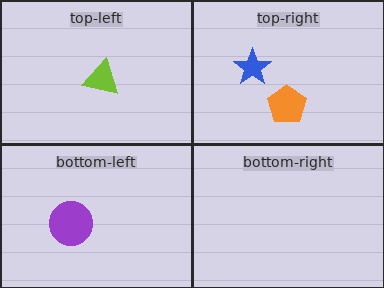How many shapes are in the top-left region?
1.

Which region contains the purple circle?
The bottom-left region.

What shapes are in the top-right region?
The blue star, the orange pentagon.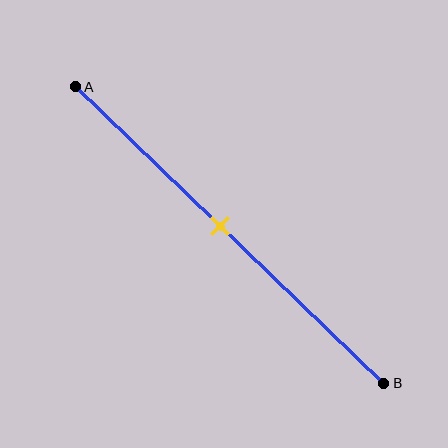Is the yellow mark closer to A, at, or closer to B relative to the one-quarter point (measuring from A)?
The yellow mark is closer to point B than the one-quarter point of segment AB.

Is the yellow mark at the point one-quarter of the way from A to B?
No, the mark is at about 45% from A, not at the 25% one-quarter point.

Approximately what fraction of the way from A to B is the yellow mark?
The yellow mark is approximately 45% of the way from A to B.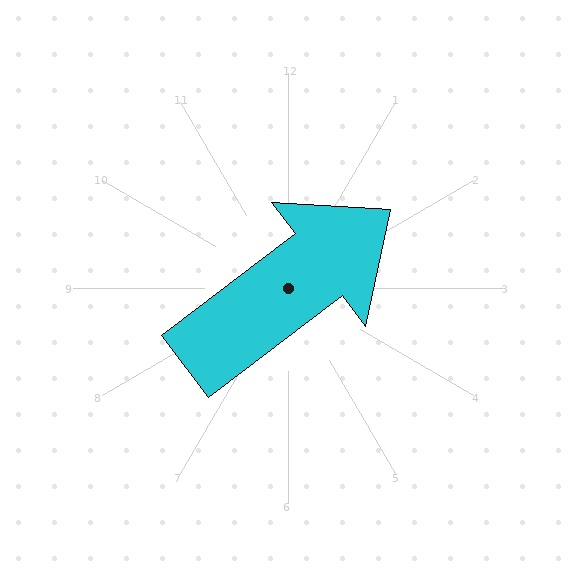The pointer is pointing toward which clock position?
Roughly 2 o'clock.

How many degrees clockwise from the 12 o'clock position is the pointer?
Approximately 53 degrees.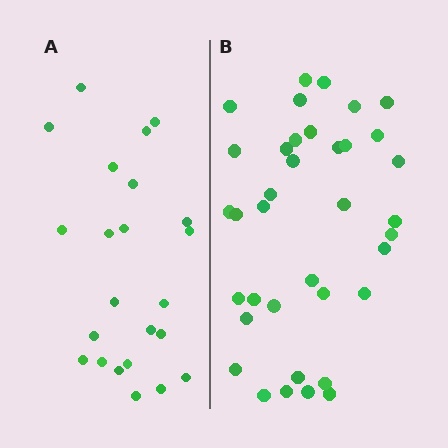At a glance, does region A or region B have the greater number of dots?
Region B (the right region) has more dots.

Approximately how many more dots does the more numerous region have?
Region B has approximately 15 more dots than region A.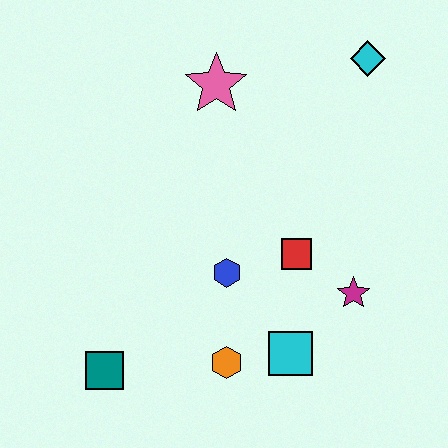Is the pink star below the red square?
No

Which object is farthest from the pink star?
The teal square is farthest from the pink star.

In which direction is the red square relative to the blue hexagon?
The red square is to the right of the blue hexagon.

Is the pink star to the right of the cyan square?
No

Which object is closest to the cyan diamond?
The pink star is closest to the cyan diamond.